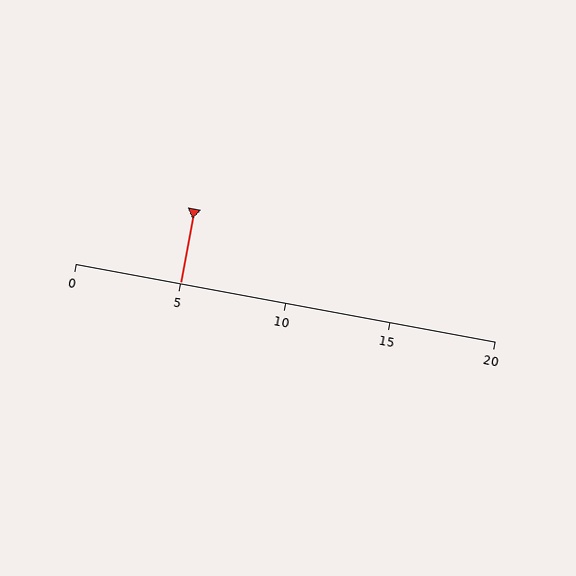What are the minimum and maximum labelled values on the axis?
The axis runs from 0 to 20.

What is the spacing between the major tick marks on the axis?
The major ticks are spaced 5 apart.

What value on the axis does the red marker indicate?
The marker indicates approximately 5.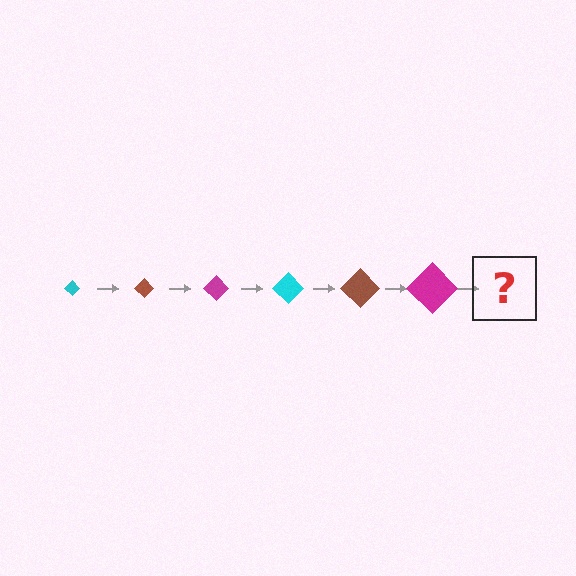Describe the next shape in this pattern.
It should be a cyan diamond, larger than the previous one.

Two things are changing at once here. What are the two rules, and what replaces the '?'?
The two rules are that the diamond grows larger each step and the color cycles through cyan, brown, and magenta. The '?' should be a cyan diamond, larger than the previous one.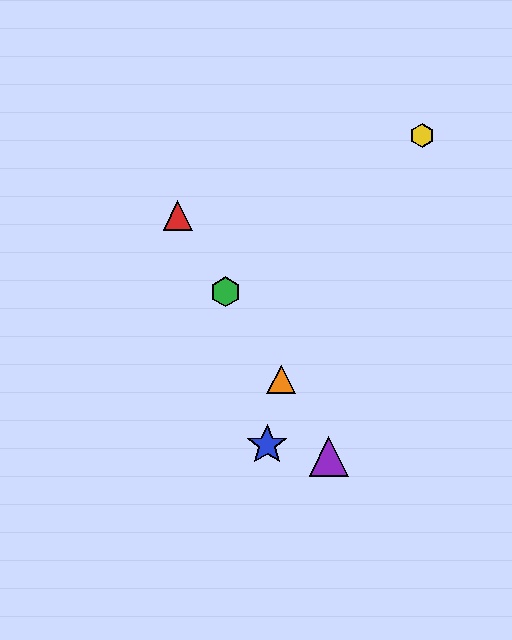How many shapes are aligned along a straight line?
4 shapes (the red triangle, the green hexagon, the purple triangle, the orange triangle) are aligned along a straight line.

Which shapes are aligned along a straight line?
The red triangle, the green hexagon, the purple triangle, the orange triangle are aligned along a straight line.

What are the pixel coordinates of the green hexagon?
The green hexagon is at (226, 292).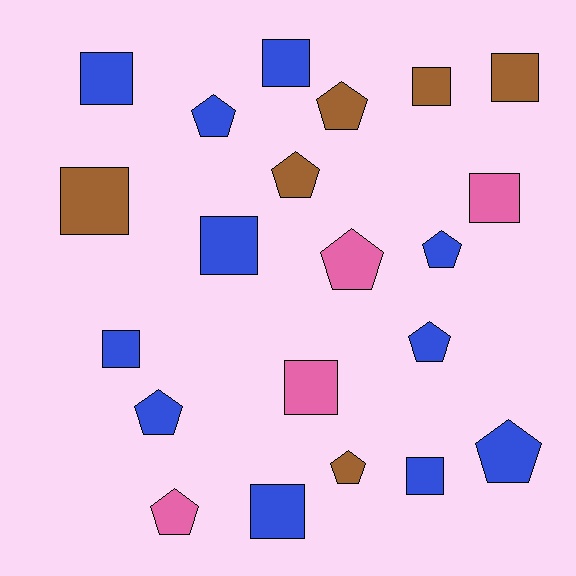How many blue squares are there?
There are 6 blue squares.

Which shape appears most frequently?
Square, with 11 objects.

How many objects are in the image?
There are 21 objects.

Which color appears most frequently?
Blue, with 11 objects.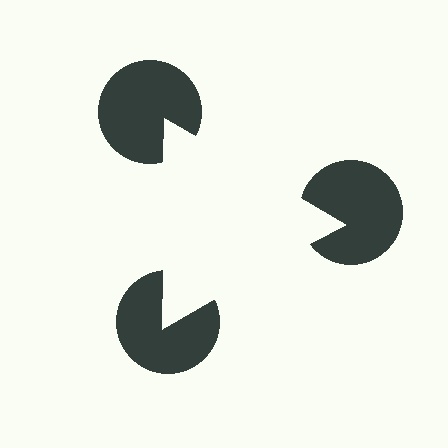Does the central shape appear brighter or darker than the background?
It typically appears slightly brighter than the background, even though no actual brightness change is drawn.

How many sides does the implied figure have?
3 sides.